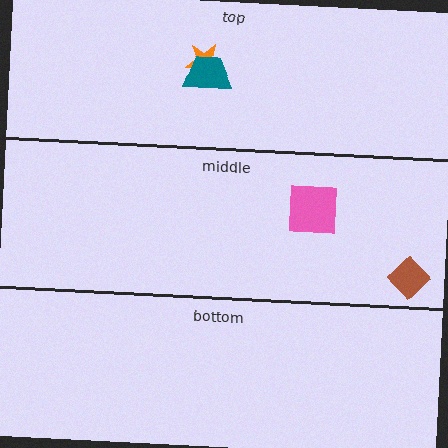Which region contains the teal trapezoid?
The top region.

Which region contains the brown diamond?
The middle region.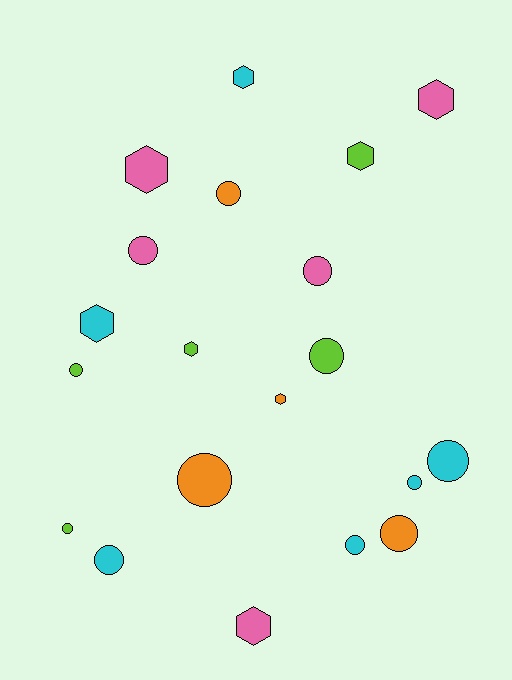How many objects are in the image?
There are 20 objects.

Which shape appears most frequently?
Circle, with 12 objects.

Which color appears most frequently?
Cyan, with 6 objects.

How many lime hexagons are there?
There are 2 lime hexagons.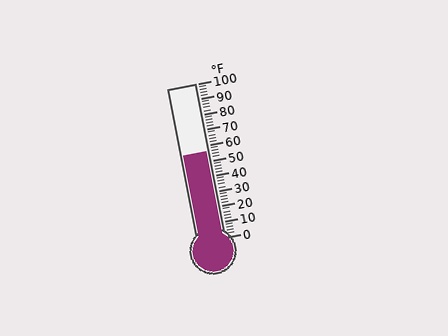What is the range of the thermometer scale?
The thermometer scale ranges from 0°F to 100°F.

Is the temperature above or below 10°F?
The temperature is above 10°F.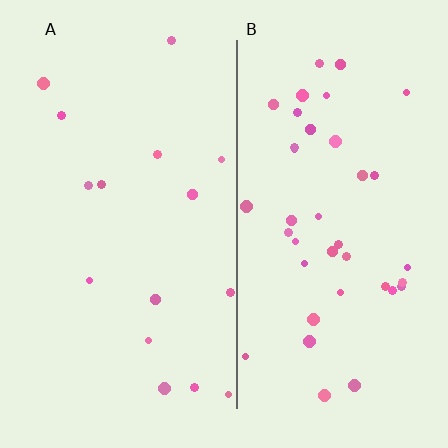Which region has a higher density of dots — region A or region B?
B (the right).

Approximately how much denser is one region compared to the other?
Approximately 2.5× — region B over region A.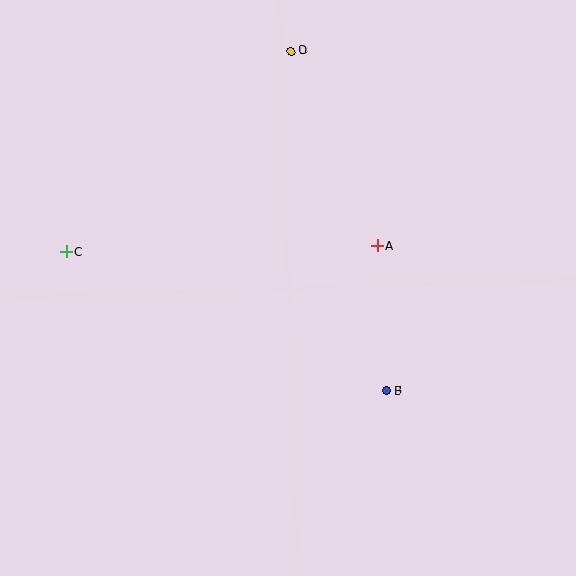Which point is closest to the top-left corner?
Point C is closest to the top-left corner.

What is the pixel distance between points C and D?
The distance between C and D is 301 pixels.